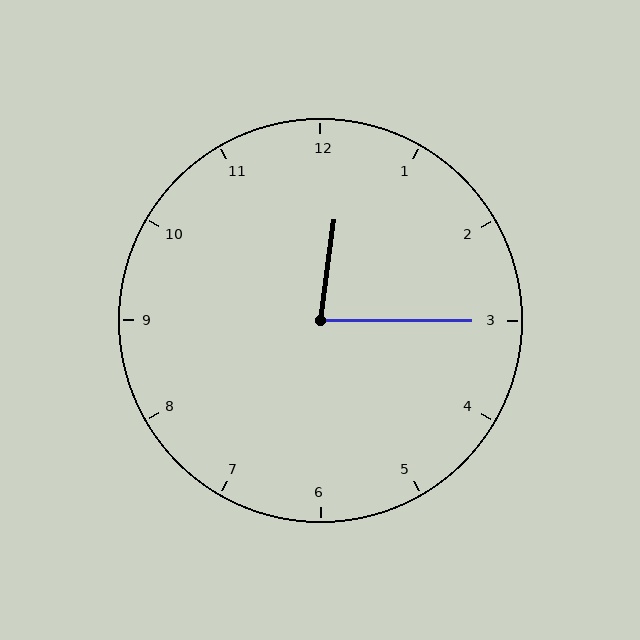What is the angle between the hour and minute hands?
Approximately 82 degrees.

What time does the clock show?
12:15.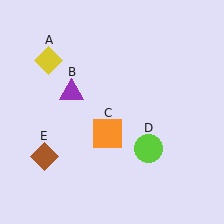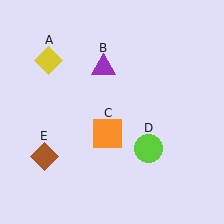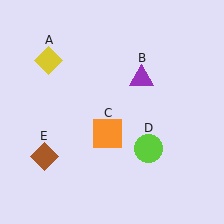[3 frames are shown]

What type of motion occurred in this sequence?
The purple triangle (object B) rotated clockwise around the center of the scene.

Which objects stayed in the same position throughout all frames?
Yellow diamond (object A) and orange square (object C) and lime circle (object D) and brown diamond (object E) remained stationary.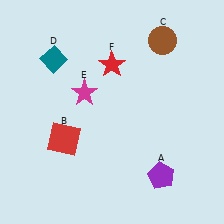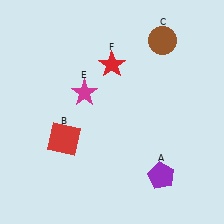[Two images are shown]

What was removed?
The teal diamond (D) was removed in Image 2.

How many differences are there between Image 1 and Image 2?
There is 1 difference between the two images.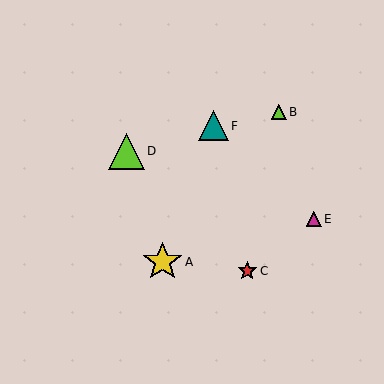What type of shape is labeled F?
Shape F is a teal triangle.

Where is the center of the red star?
The center of the red star is at (247, 271).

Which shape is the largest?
The yellow star (labeled A) is the largest.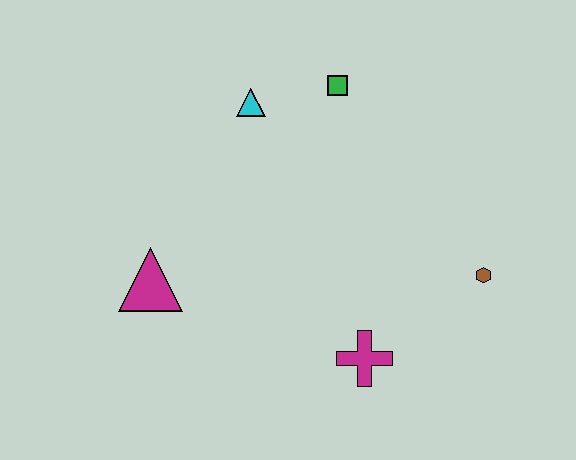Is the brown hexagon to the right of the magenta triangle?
Yes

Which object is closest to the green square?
The cyan triangle is closest to the green square.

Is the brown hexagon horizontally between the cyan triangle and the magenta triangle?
No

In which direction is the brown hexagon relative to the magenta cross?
The brown hexagon is to the right of the magenta cross.